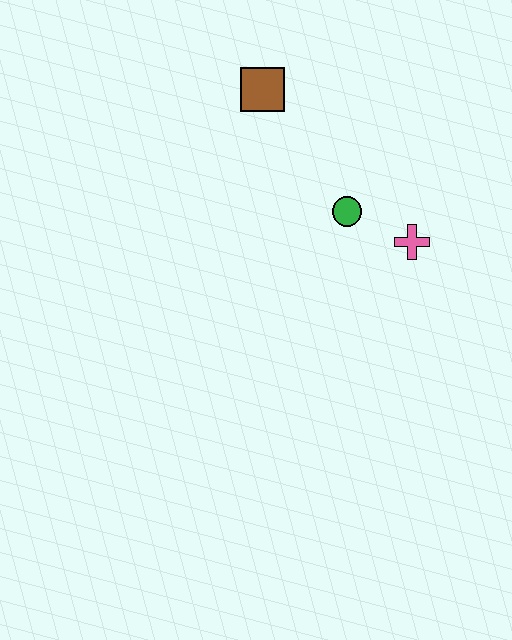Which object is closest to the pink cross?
The green circle is closest to the pink cross.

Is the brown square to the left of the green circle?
Yes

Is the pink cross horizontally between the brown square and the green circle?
No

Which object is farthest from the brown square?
The pink cross is farthest from the brown square.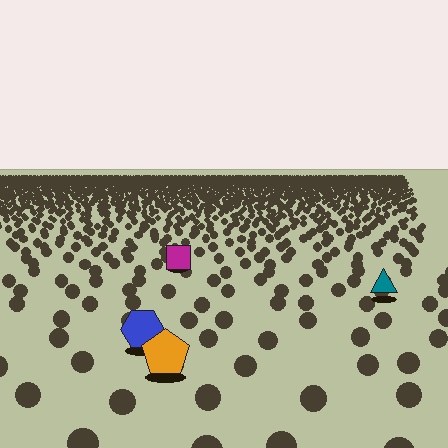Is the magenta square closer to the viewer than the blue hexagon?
No. The blue hexagon is closer — you can tell from the texture gradient: the ground texture is coarser near it.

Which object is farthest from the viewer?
The magenta square is farthest from the viewer. It appears smaller and the ground texture around it is denser.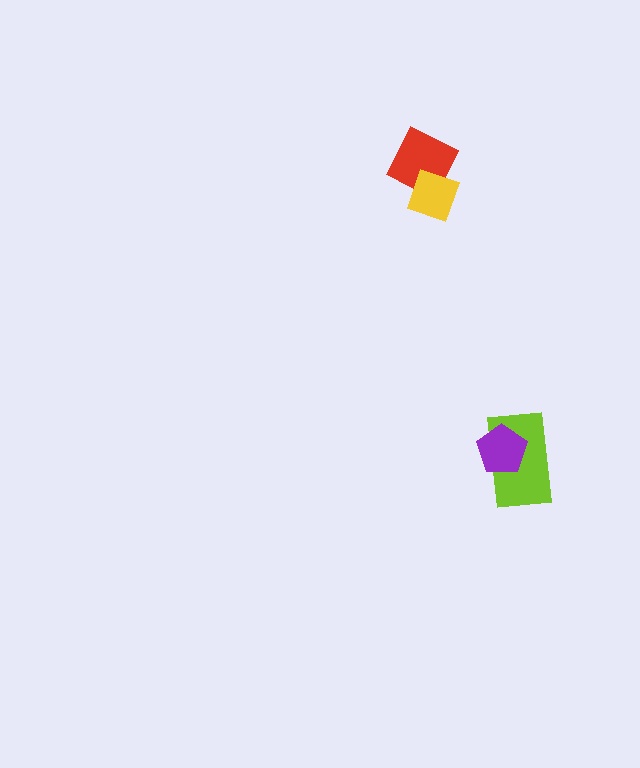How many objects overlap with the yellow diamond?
1 object overlaps with the yellow diamond.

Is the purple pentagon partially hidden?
No, no other shape covers it.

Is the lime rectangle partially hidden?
Yes, it is partially covered by another shape.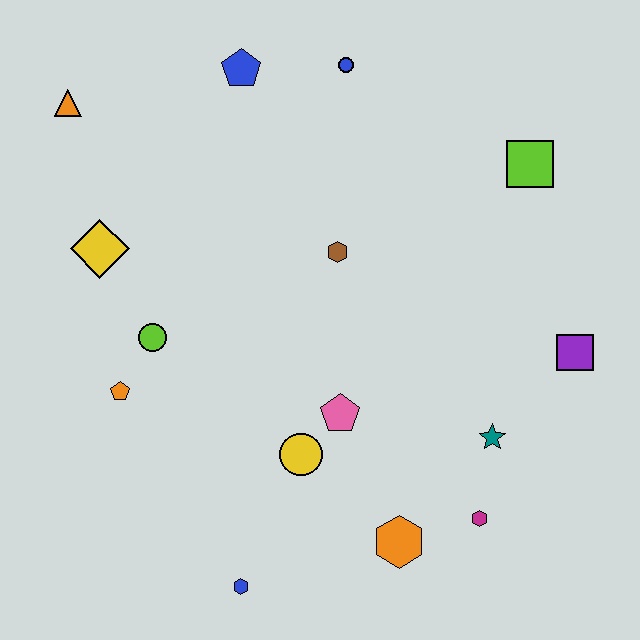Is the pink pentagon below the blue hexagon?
No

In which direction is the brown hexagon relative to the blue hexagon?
The brown hexagon is above the blue hexagon.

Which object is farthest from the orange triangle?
The magenta hexagon is farthest from the orange triangle.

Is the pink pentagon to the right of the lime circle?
Yes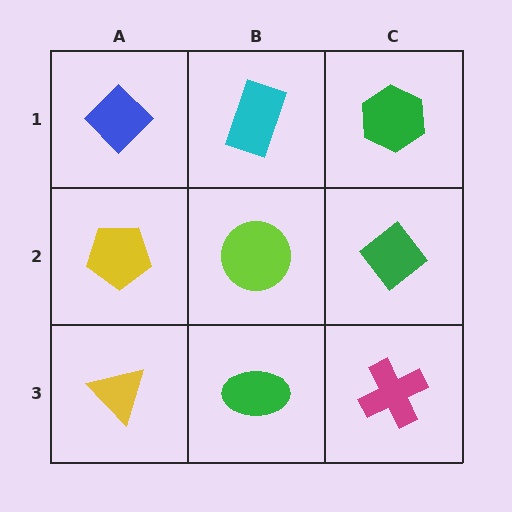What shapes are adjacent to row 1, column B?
A lime circle (row 2, column B), a blue diamond (row 1, column A), a green hexagon (row 1, column C).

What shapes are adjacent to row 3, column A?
A yellow pentagon (row 2, column A), a green ellipse (row 3, column B).